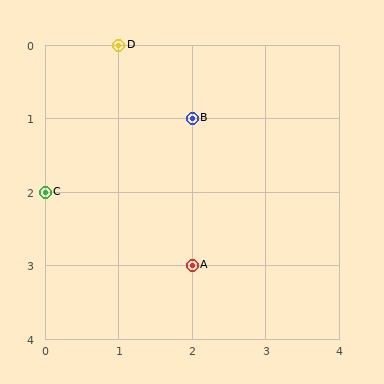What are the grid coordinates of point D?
Point D is at grid coordinates (1, 0).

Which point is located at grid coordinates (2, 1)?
Point B is at (2, 1).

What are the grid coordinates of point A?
Point A is at grid coordinates (2, 3).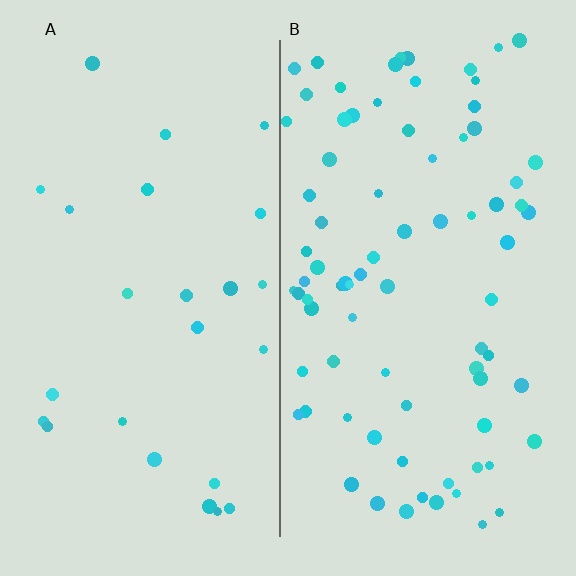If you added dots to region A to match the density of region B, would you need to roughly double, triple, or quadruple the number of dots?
Approximately triple.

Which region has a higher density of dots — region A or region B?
B (the right).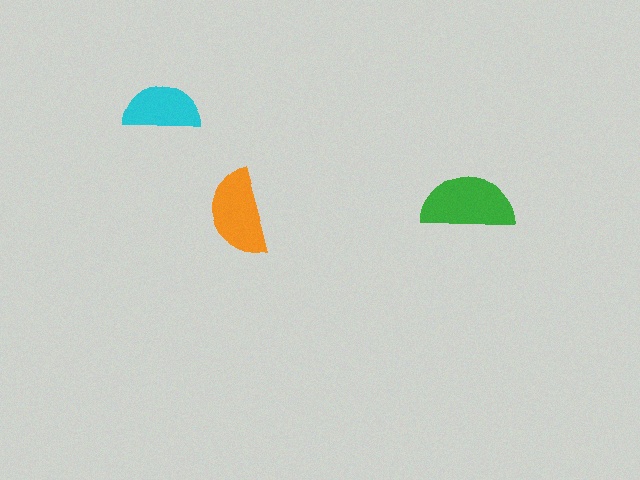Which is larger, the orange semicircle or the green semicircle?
The green one.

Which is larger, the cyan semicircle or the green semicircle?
The green one.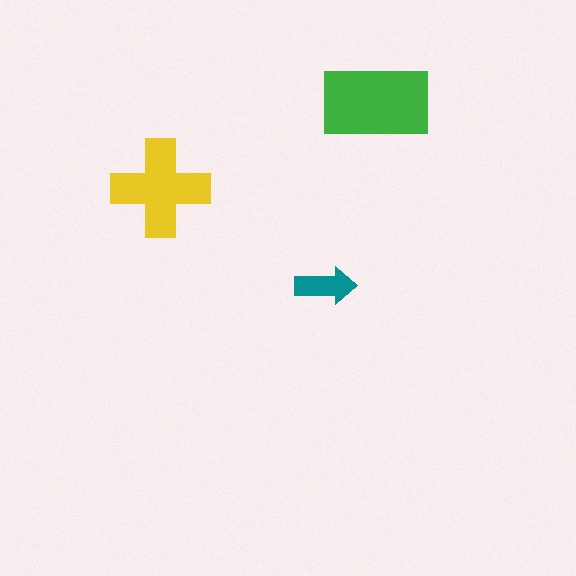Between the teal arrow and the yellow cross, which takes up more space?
The yellow cross.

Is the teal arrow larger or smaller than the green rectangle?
Smaller.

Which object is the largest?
The green rectangle.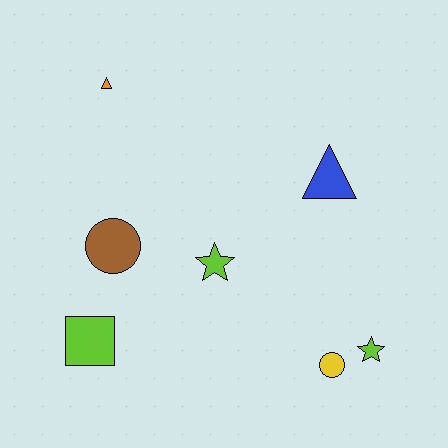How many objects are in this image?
There are 7 objects.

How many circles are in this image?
There are 2 circles.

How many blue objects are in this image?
There is 1 blue object.